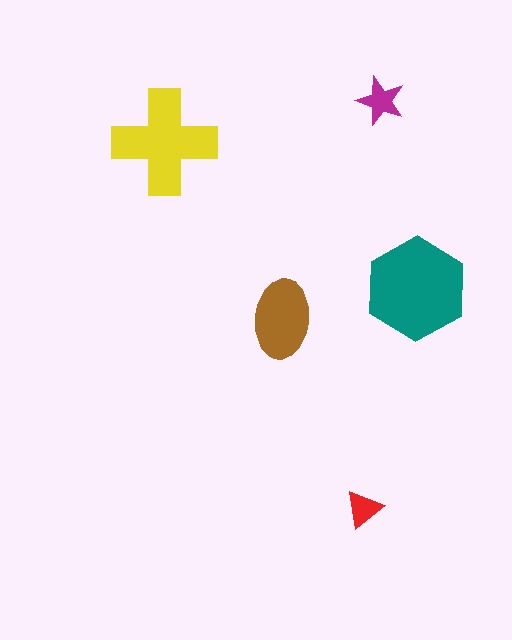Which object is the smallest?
The red triangle.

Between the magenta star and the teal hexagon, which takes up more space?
The teal hexagon.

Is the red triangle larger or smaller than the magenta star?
Smaller.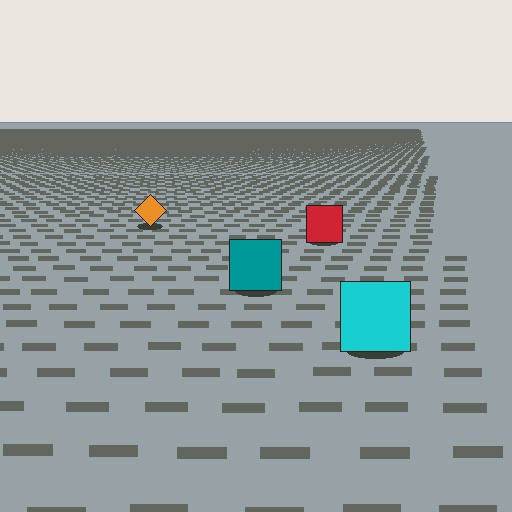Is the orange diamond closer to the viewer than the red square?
No. The red square is closer — you can tell from the texture gradient: the ground texture is coarser near it.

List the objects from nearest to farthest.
From nearest to farthest: the cyan square, the teal square, the red square, the orange diamond.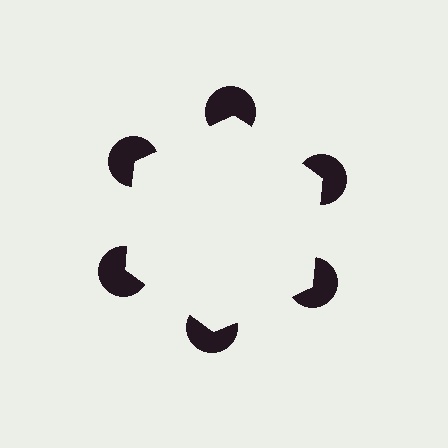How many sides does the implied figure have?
6 sides.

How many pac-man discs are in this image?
There are 6 — one at each vertex of the illusory hexagon.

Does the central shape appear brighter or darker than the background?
It typically appears slightly brighter than the background, even though no actual brightness change is drawn.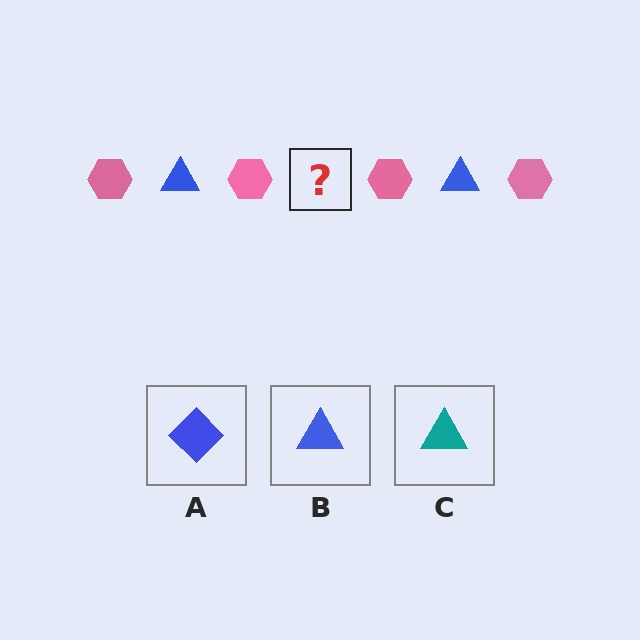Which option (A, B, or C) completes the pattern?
B.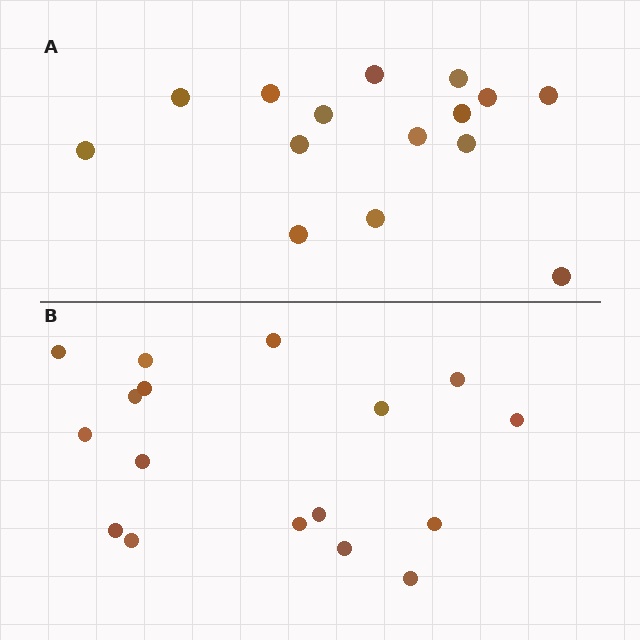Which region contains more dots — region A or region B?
Region B (the bottom region) has more dots.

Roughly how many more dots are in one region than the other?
Region B has just a few more — roughly 2 or 3 more dots than region A.